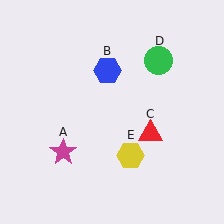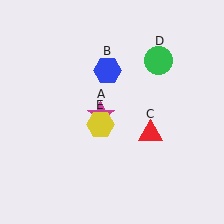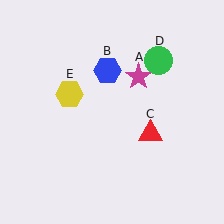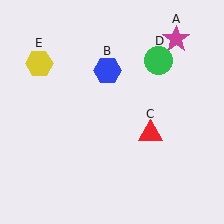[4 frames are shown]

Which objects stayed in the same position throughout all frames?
Blue hexagon (object B) and red triangle (object C) and green circle (object D) remained stationary.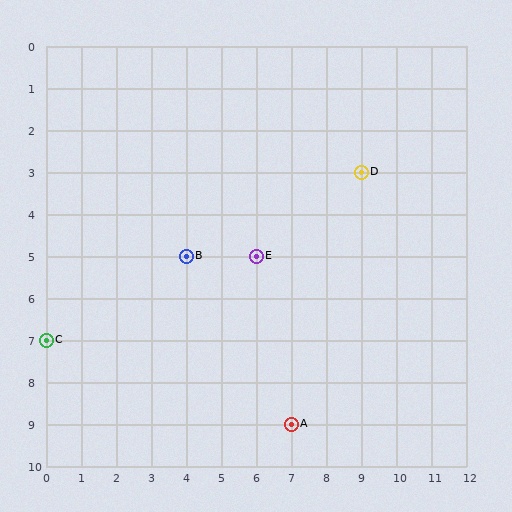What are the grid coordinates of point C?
Point C is at grid coordinates (0, 7).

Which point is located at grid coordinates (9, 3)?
Point D is at (9, 3).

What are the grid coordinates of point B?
Point B is at grid coordinates (4, 5).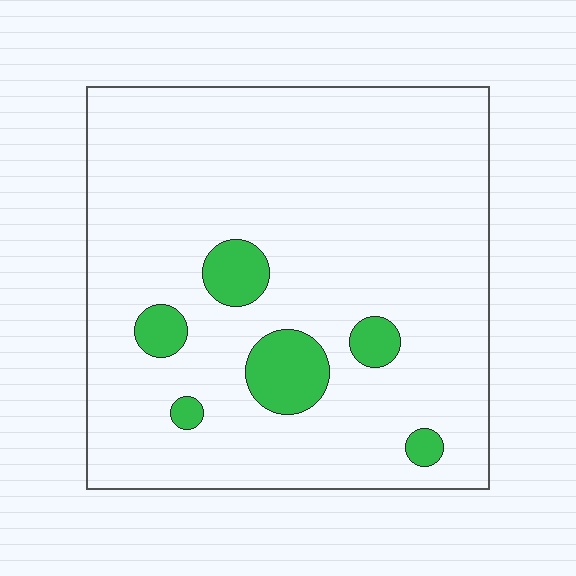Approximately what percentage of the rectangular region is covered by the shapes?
Approximately 10%.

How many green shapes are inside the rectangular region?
6.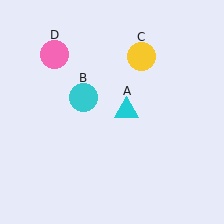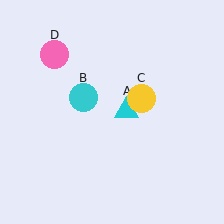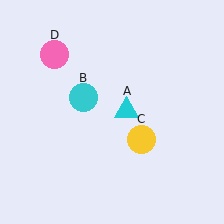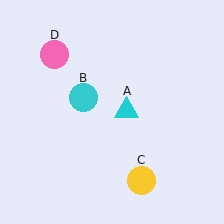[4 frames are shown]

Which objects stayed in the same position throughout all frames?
Cyan triangle (object A) and cyan circle (object B) and pink circle (object D) remained stationary.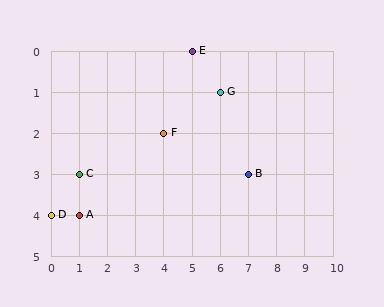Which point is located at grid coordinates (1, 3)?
Point C is at (1, 3).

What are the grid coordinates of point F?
Point F is at grid coordinates (4, 2).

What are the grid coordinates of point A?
Point A is at grid coordinates (1, 4).